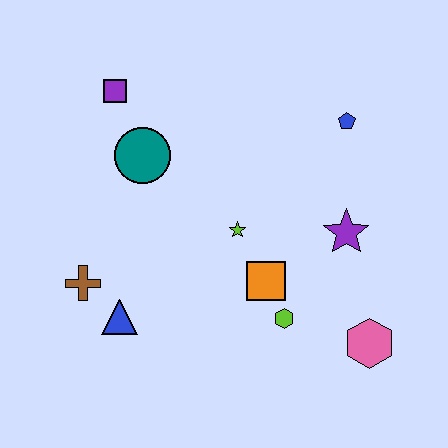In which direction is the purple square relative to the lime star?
The purple square is above the lime star.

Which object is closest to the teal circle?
The purple square is closest to the teal circle.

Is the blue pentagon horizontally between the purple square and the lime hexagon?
No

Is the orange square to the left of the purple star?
Yes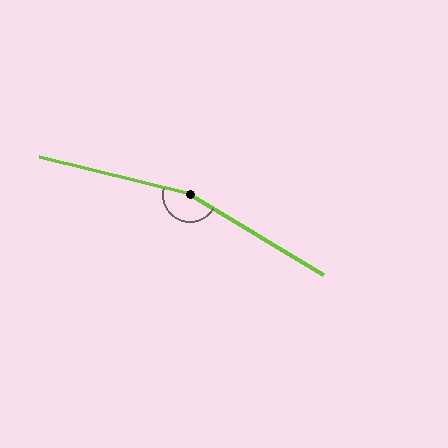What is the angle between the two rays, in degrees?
Approximately 163 degrees.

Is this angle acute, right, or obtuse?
It is obtuse.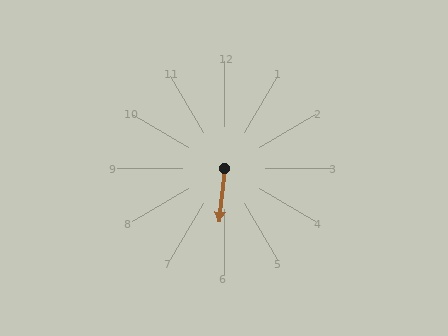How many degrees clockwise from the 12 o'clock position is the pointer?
Approximately 185 degrees.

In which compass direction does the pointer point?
South.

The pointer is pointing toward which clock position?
Roughly 6 o'clock.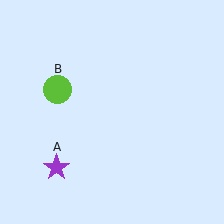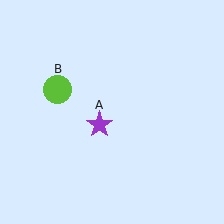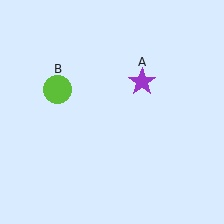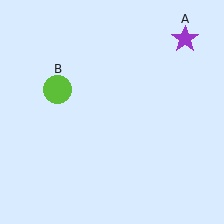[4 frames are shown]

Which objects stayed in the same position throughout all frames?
Lime circle (object B) remained stationary.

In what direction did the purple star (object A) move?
The purple star (object A) moved up and to the right.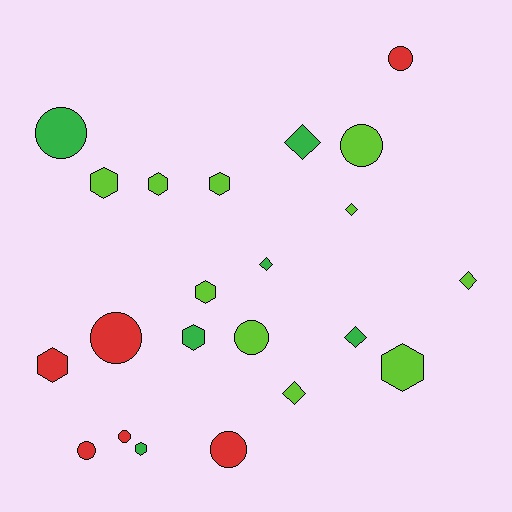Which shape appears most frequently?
Circle, with 8 objects.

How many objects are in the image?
There are 22 objects.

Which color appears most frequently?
Lime, with 10 objects.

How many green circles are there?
There is 1 green circle.